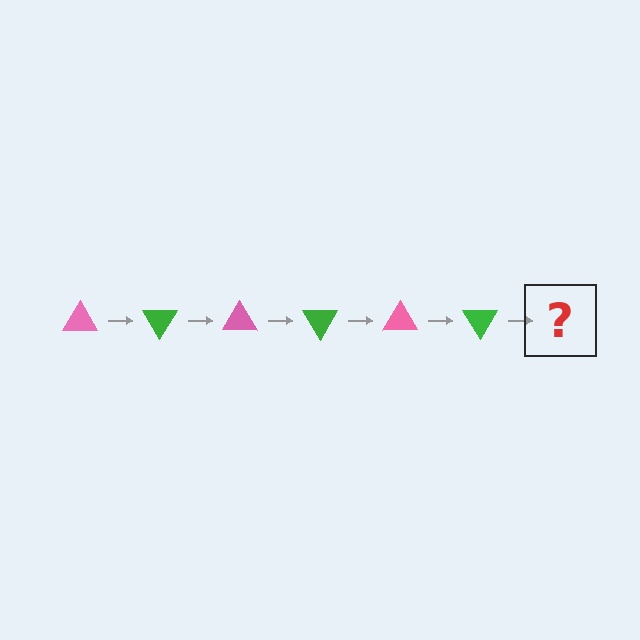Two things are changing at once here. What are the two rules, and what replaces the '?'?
The two rules are that it rotates 60 degrees each step and the color cycles through pink and green. The '?' should be a pink triangle, rotated 360 degrees from the start.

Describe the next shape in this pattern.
It should be a pink triangle, rotated 360 degrees from the start.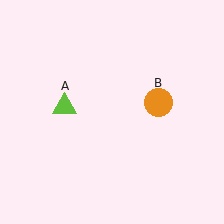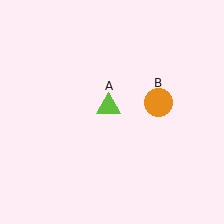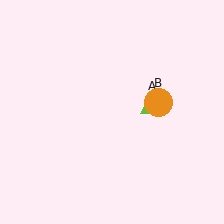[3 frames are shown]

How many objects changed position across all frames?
1 object changed position: lime triangle (object A).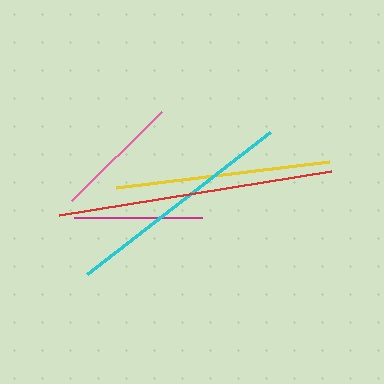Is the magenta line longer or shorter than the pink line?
The magenta line is longer than the pink line.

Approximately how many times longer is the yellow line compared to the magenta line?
The yellow line is approximately 1.7 times the length of the magenta line.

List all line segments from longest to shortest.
From longest to shortest: red, cyan, yellow, magenta, pink.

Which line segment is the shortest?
The pink line is the shortest at approximately 126 pixels.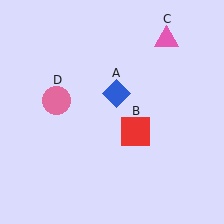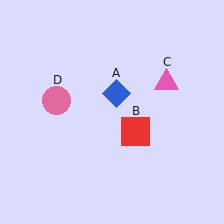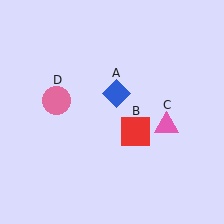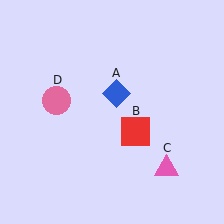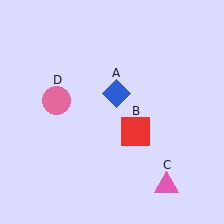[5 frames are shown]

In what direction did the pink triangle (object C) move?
The pink triangle (object C) moved down.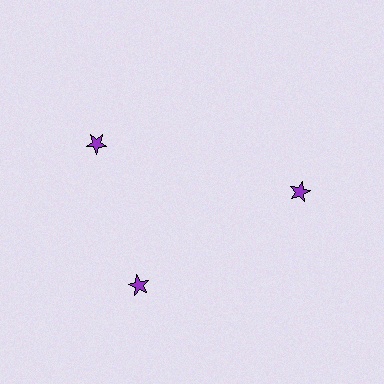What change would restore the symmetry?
The symmetry would be restored by rotating it back into even spacing with its neighbors so that all 3 stars sit at equal angles and equal distance from the center.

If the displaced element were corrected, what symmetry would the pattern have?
It would have 3-fold rotational symmetry — the pattern would map onto itself every 120 degrees.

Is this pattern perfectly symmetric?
No. The 3 purple stars are arranged in a ring, but one element near the 11 o'clock position is rotated out of alignment along the ring, breaking the 3-fold rotational symmetry.